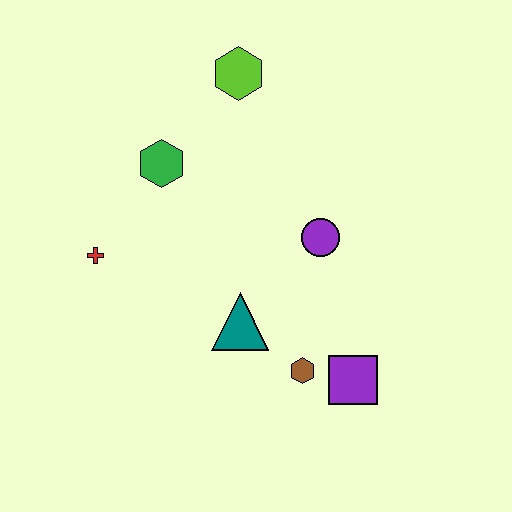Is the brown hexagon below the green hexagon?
Yes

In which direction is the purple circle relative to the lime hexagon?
The purple circle is below the lime hexagon.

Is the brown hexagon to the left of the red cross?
No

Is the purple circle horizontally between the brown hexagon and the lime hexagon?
No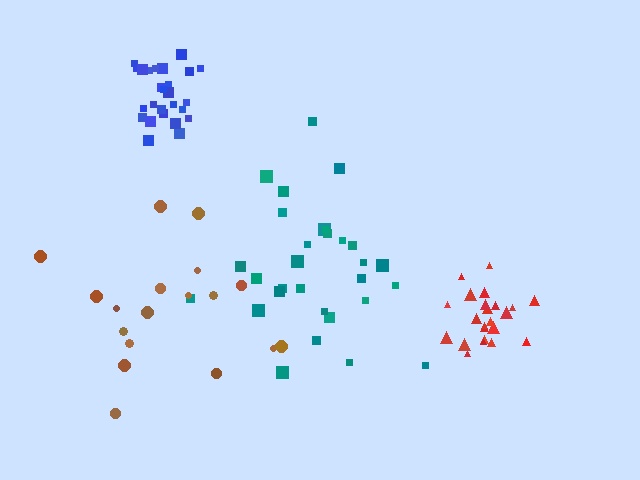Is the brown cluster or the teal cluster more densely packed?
Teal.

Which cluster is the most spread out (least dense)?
Brown.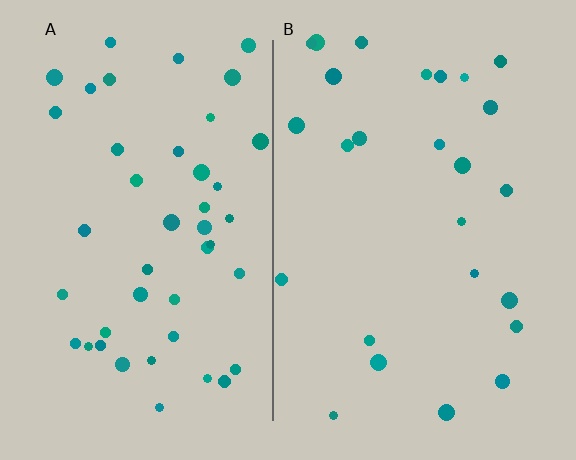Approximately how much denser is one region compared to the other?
Approximately 1.7× — region A over region B.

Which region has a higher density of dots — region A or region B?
A (the left).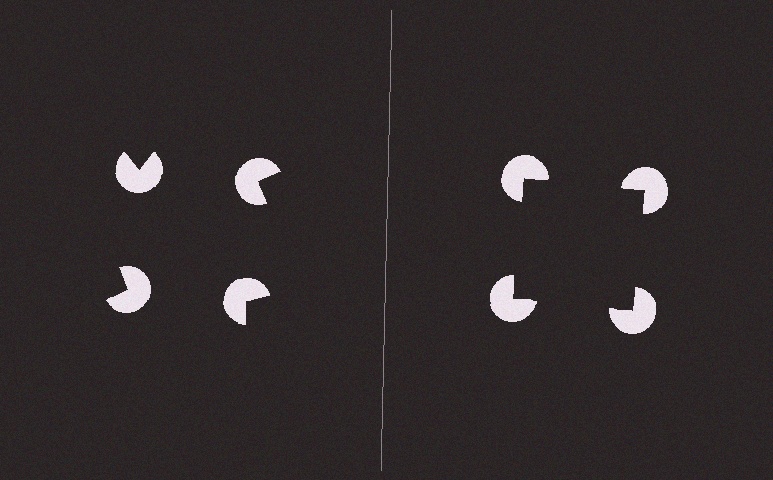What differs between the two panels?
The pac-man discs are positioned identically on both sides; only the wedge orientations differ. On the right they align to a square; on the left they are misaligned.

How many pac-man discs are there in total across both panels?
8 — 4 on each side.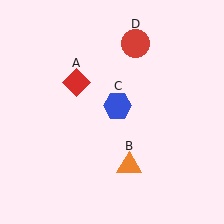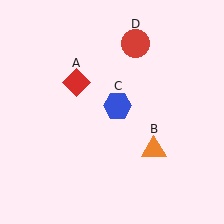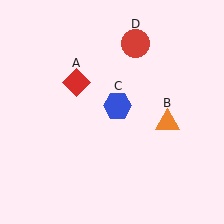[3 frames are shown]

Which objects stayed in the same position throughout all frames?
Red diamond (object A) and blue hexagon (object C) and red circle (object D) remained stationary.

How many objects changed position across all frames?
1 object changed position: orange triangle (object B).